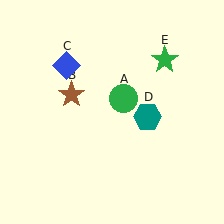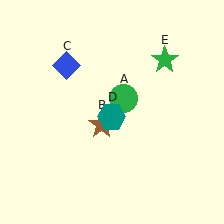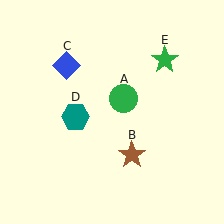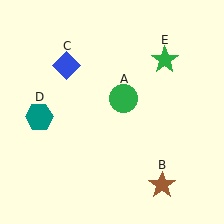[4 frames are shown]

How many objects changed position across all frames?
2 objects changed position: brown star (object B), teal hexagon (object D).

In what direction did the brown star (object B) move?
The brown star (object B) moved down and to the right.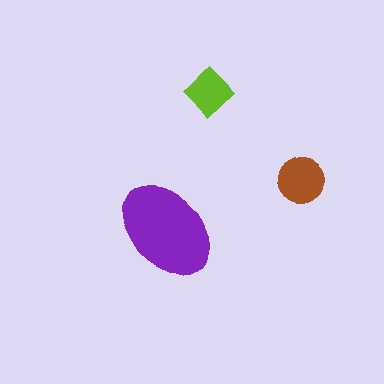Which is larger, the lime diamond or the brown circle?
The brown circle.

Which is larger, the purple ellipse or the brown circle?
The purple ellipse.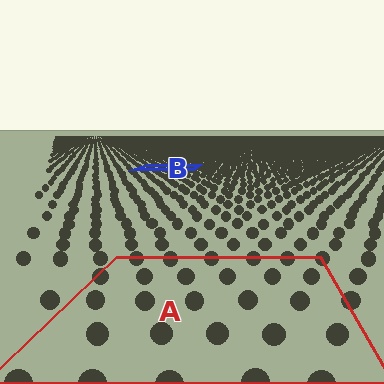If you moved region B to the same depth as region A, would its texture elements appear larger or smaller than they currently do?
They would appear larger. At a closer depth, the same texture elements are projected at a bigger on-screen size.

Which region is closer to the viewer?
Region A is closer. The texture elements there are larger and more spread out.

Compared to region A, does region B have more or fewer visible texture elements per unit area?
Region B has more texture elements per unit area — they are packed more densely because it is farther away.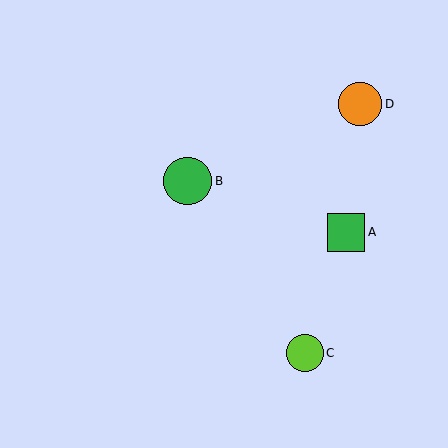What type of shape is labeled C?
Shape C is a lime circle.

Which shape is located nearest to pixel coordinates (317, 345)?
The lime circle (labeled C) at (305, 353) is nearest to that location.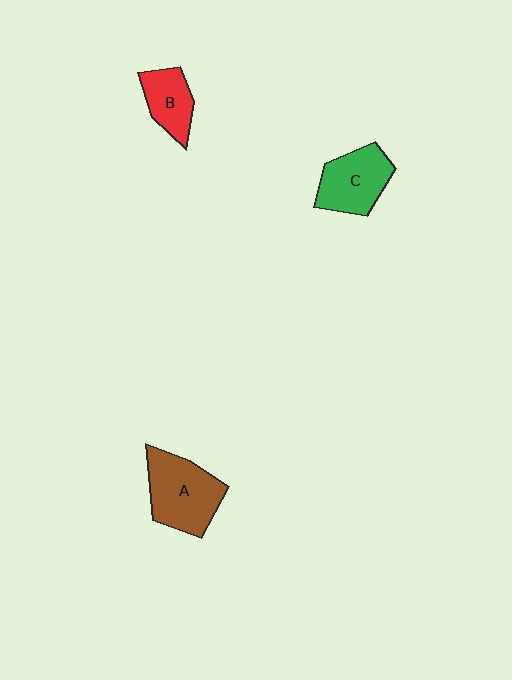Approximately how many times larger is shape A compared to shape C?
Approximately 1.2 times.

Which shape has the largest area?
Shape A (brown).